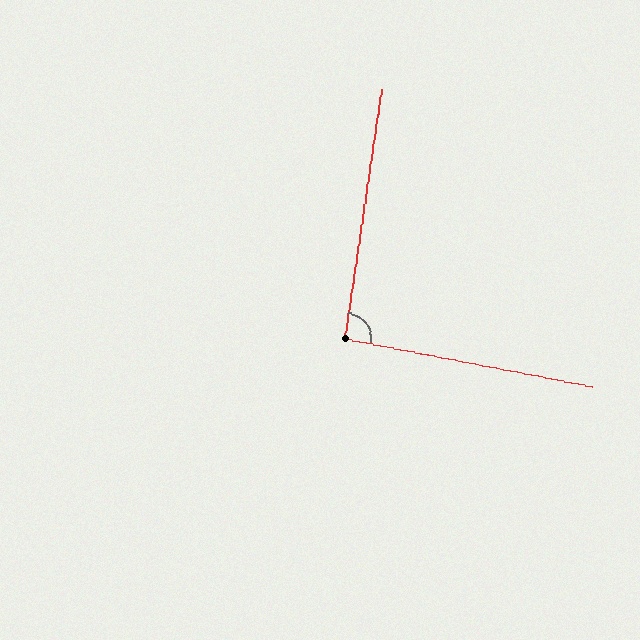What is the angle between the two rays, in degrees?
Approximately 93 degrees.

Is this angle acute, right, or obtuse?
It is approximately a right angle.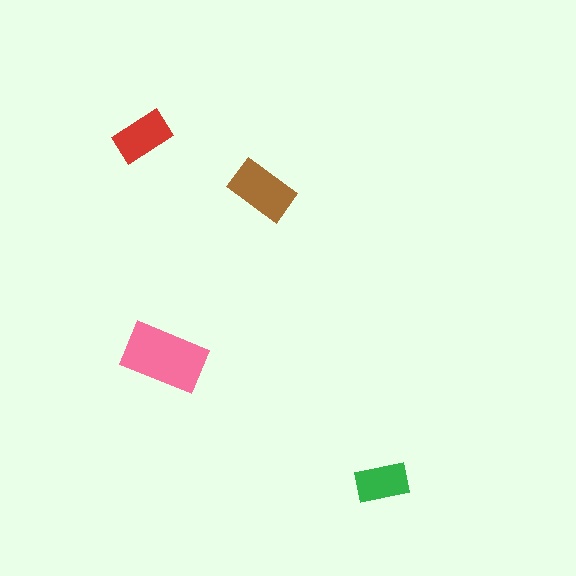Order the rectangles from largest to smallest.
the pink one, the brown one, the red one, the green one.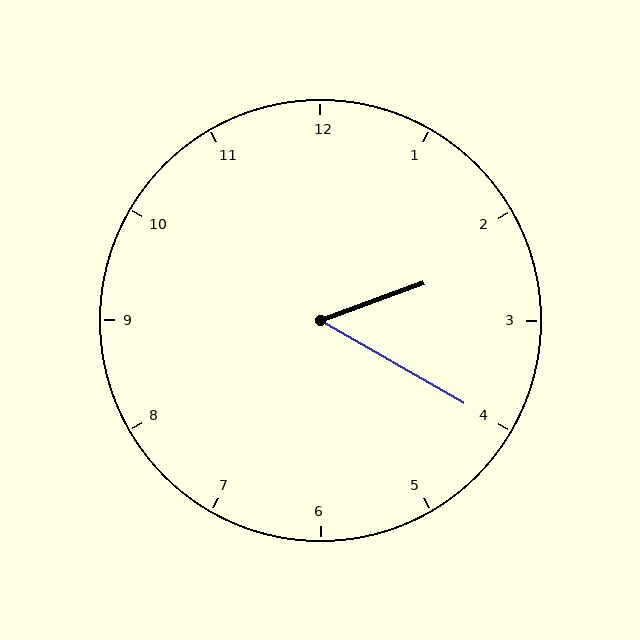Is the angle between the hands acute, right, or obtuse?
It is acute.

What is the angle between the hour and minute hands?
Approximately 50 degrees.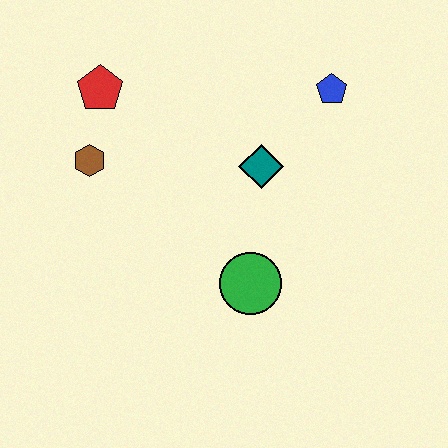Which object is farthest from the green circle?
The red pentagon is farthest from the green circle.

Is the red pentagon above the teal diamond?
Yes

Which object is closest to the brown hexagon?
The red pentagon is closest to the brown hexagon.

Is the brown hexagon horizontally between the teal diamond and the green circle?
No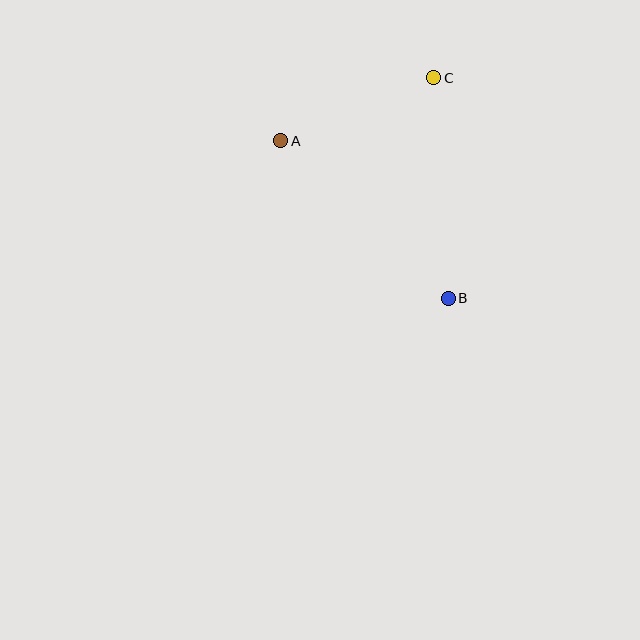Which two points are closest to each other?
Points A and C are closest to each other.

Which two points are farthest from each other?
Points A and B are farthest from each other.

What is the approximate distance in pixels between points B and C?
The distance between B and C is approximately 221 pixels.